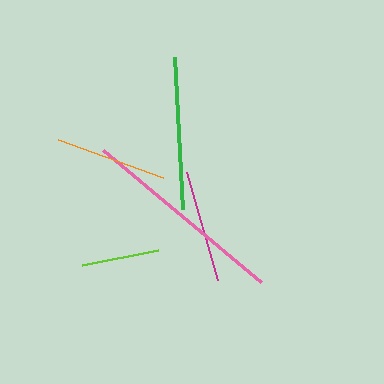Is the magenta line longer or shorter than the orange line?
The magenta line is longer than the orange line.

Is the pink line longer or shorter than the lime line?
The pink line is longer than the lime line.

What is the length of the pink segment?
The pink segment is approximately 205 pixels long.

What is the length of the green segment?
The green segment is approximately 152 pixels long.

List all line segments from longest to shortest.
From longest to shortest: pink, green, magenta, orange, lime.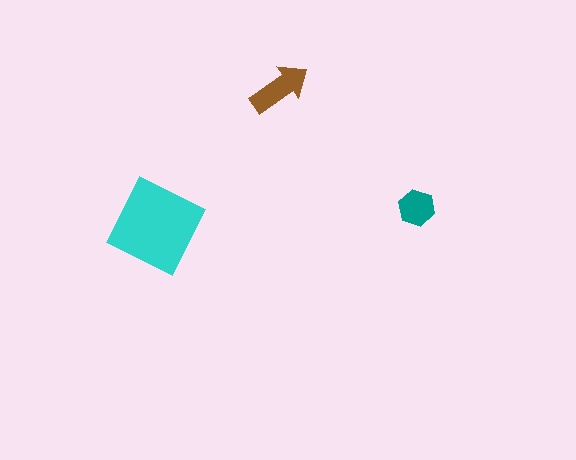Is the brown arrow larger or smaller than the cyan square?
Smaller.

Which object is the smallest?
The teal hexagon.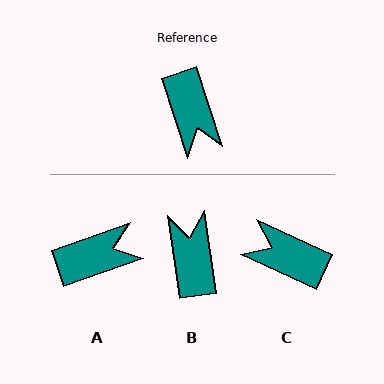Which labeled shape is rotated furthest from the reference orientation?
B, about 170 degrees away.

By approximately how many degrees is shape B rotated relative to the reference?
Approximately 170 degrees counter-clockwise.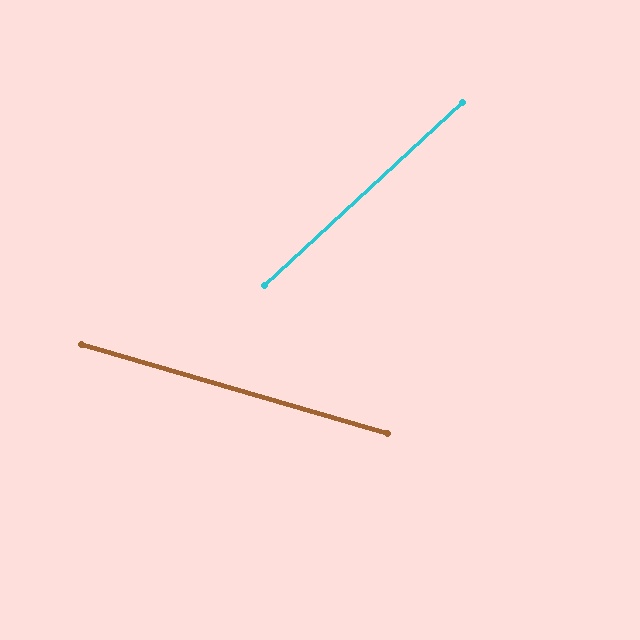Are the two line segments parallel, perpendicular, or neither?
Neither parallel nor perpendicular — they differ by about 59°.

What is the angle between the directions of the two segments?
Approximately 59 degrees.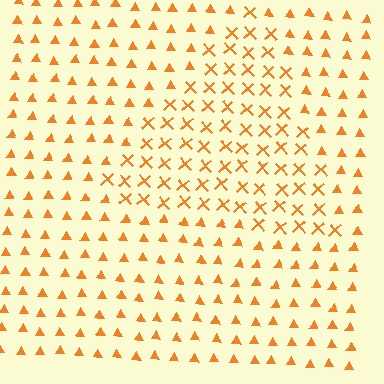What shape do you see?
I see a triangle.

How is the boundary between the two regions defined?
The boundary is defined by a change in element shape: X marks inside vs. triangles outside. All elements share the same color and spacing.